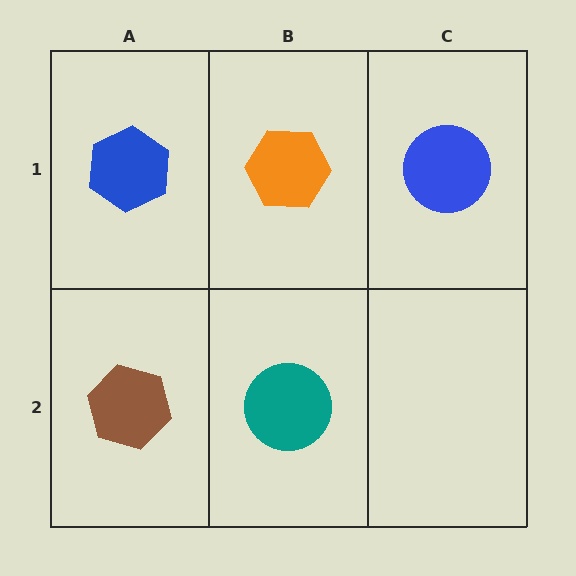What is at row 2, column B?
A teal circle.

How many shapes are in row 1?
3 shapes.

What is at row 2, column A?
A brown hexagon.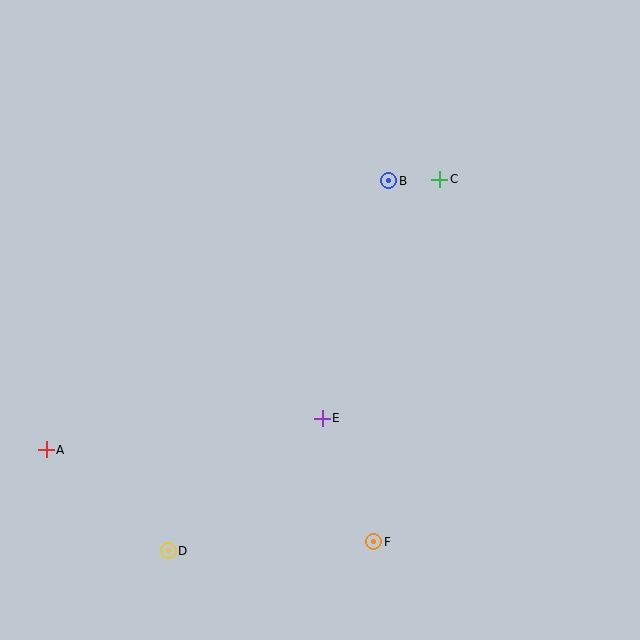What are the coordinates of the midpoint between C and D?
The midpoint between C and D is at (304, 365).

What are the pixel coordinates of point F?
Point F is at (374, 542).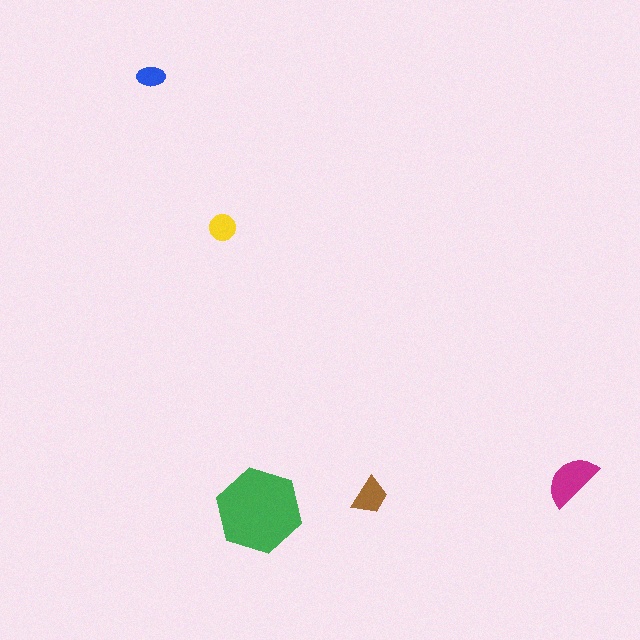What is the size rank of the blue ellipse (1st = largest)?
5th.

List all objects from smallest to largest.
The blue ellipse, the yellow circle, the brown trapezoid, the magenta semicircle, the green hexagon.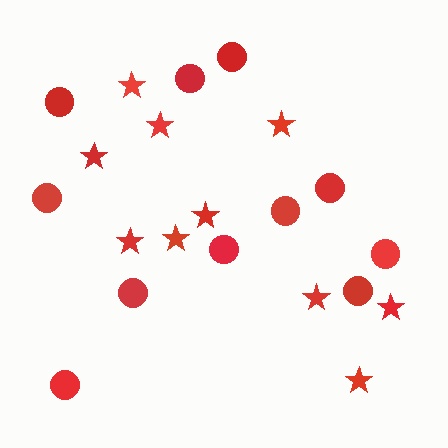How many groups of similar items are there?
There are 2 groups: one group of stars (10) and one group of circles (11).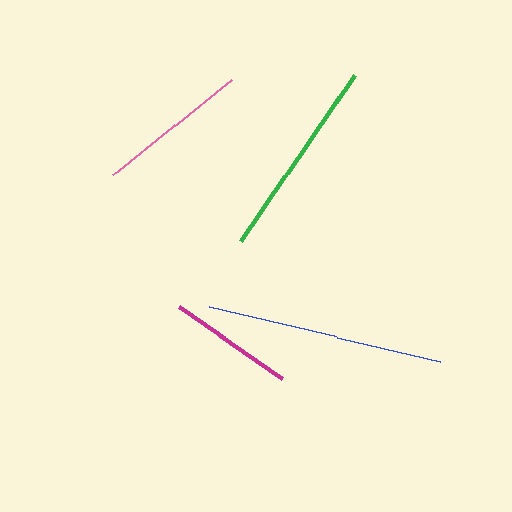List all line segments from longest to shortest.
From longest to shortest: blue, green, pink, magenta.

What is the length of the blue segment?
The blue segment is approximately 238 pixels long.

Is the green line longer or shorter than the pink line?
The green line is longer than the pink line.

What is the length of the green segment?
The green segment is approximately 201 pixels long.